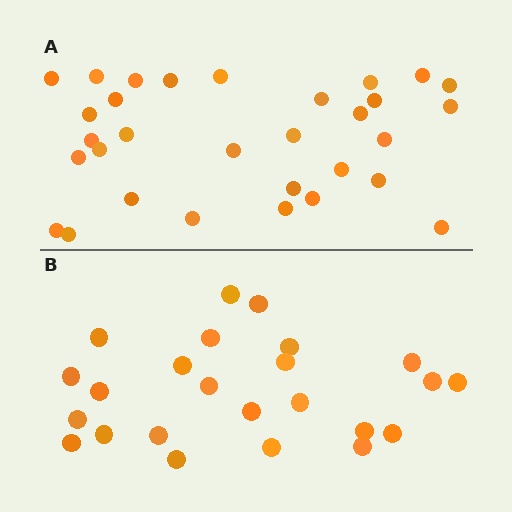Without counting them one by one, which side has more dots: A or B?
Region A (the top region) has more dots.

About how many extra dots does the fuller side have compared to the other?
Region A has roughly 8 or so more dots than region B.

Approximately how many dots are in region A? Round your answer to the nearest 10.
About 30 dots. (The exact count is 31, which rounds to 30.)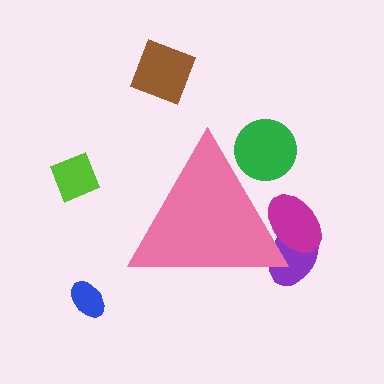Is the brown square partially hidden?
No, the brown square is fully visible.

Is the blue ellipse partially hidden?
No, the blue ellipse is fully visible.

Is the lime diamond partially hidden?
No, the lime diamond is fully visible.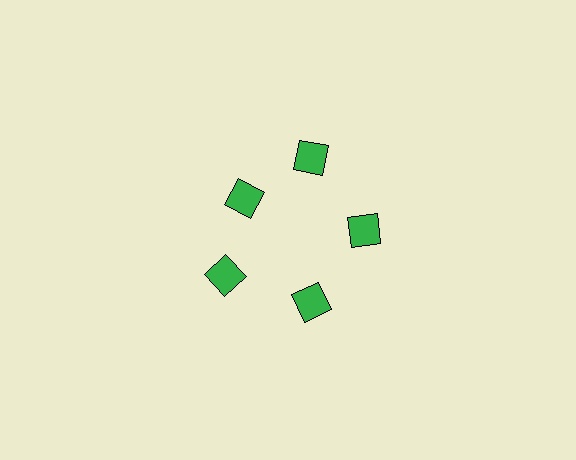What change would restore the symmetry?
The symmetry would be restored by moving it outward, back onto the ring so that all 5 squares sit at equal angles and equal distance from the center.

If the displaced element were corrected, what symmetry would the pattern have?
It would have 5-fold rotational symmetry — the pattern would map onto itself every 72 degrees.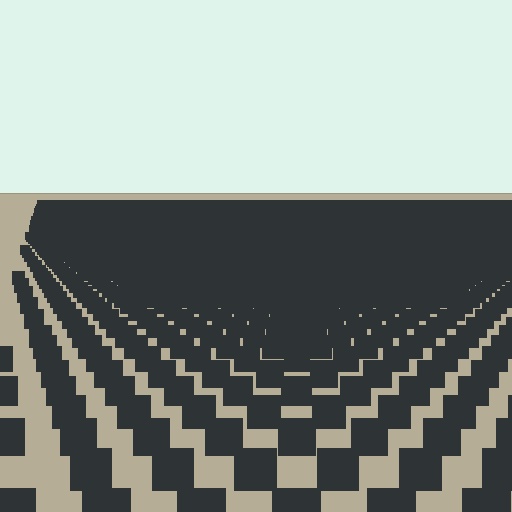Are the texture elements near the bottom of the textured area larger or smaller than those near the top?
Larger. Near the bottom, elements are closer to the viewer and appear at a bigger on-screen size.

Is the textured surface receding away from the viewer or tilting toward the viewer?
The surface is receding away from the viewer. Texture elements get smaller and denser toward the top.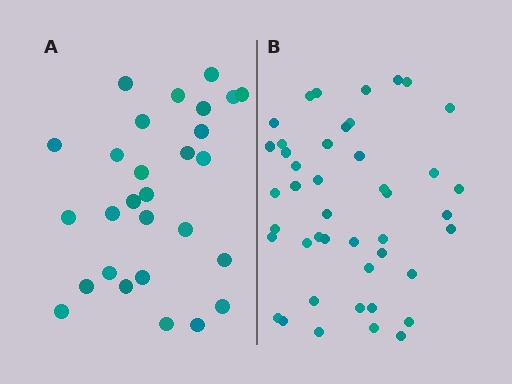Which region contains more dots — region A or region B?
Region B (the right region) has more dots.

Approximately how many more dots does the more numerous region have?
Region B has approximately 15 more dots than region A.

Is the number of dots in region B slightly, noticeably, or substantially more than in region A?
Region B has substantially more. The ratio is roughly 1.6 to 1.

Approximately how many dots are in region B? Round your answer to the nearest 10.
About 40 dots. (The exact count is 44, which rounds to 40.)